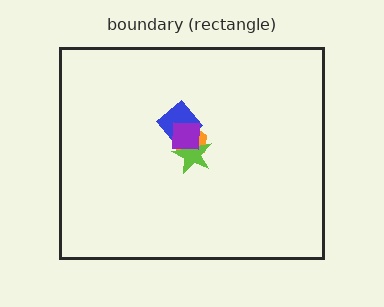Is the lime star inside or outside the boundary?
Inside.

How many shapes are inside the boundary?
4 inside, 0 outside.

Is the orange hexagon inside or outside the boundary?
Inside.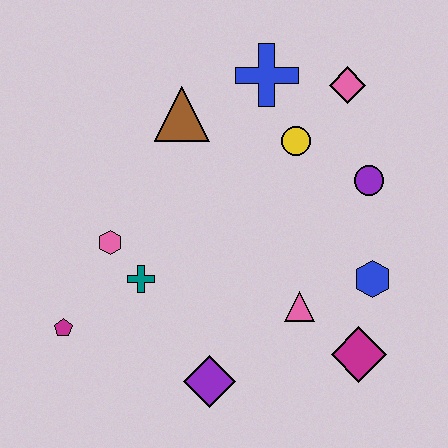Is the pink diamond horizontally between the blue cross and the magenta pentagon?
No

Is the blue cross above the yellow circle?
Yes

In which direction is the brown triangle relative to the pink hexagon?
The brown triangle is above the pink hexagon.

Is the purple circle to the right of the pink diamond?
Yes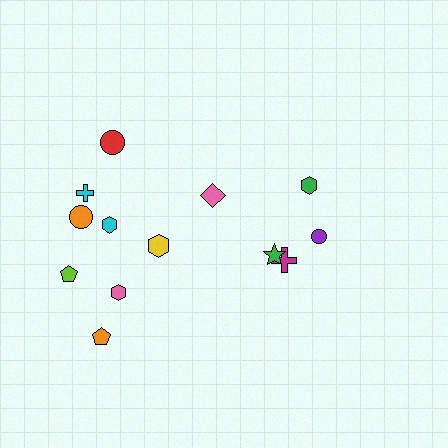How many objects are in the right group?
There are 5 objects.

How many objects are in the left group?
There are 8 objects.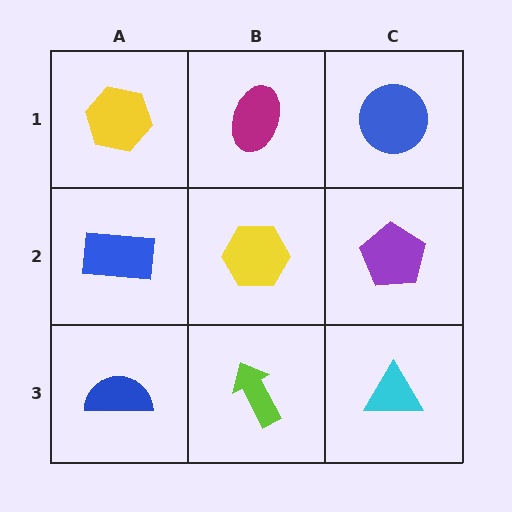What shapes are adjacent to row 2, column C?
A blue circle (row 1, column C), a cyan triangle (row 3, column C), a yellow hexagon (row 2, column B).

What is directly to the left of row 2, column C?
A yellow hexagon.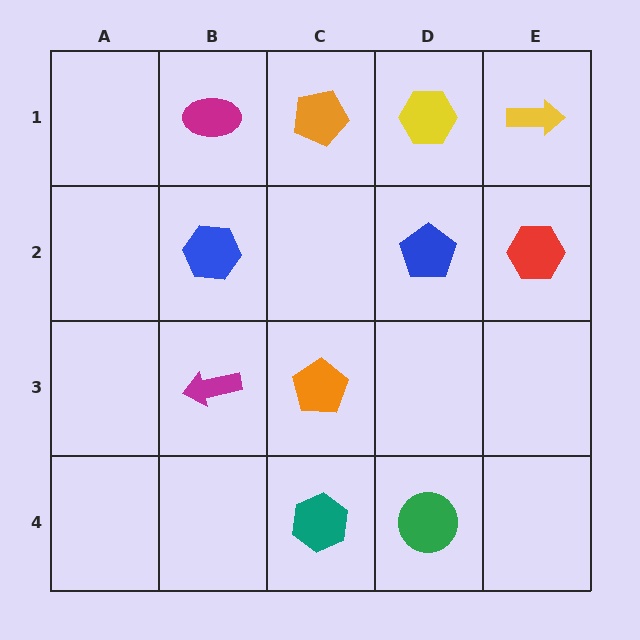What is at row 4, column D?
A green circle.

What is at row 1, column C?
An orange pentagon.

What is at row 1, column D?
A yellow hexagon.